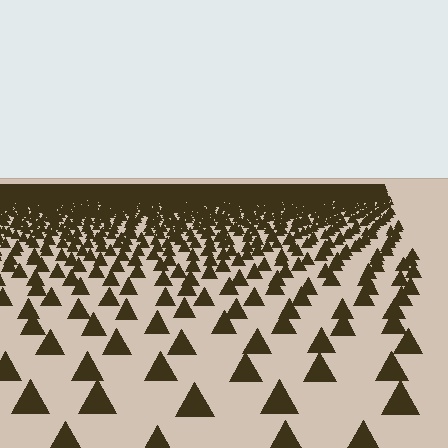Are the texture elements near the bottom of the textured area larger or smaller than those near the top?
Larger. Near the bottom, elements are closer to the viewer and appear at a bigger on-screen size.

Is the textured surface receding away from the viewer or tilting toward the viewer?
The surface is receding away from the viewer. Texture elements get smaller and denser toward the top.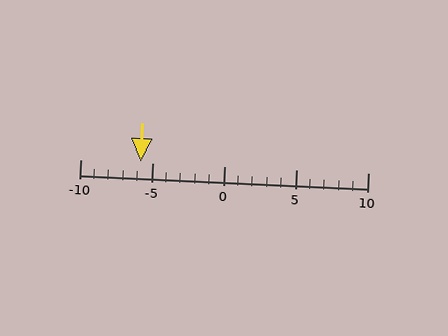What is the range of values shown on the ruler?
The ruler shows values from -10 to 10.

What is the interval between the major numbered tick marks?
The major tick marks are spaced 5 units apart.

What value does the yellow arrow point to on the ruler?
The yellow arrow points to approximately -6.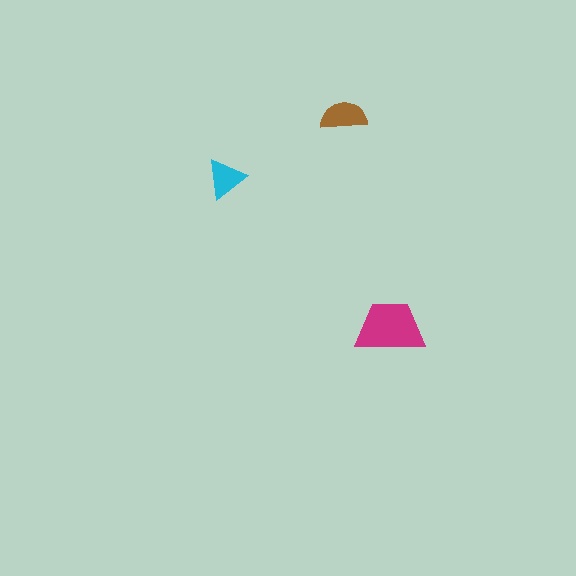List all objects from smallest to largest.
The cyan triangle, the brown semicircle, the magenta trapezoid.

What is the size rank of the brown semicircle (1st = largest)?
2nd.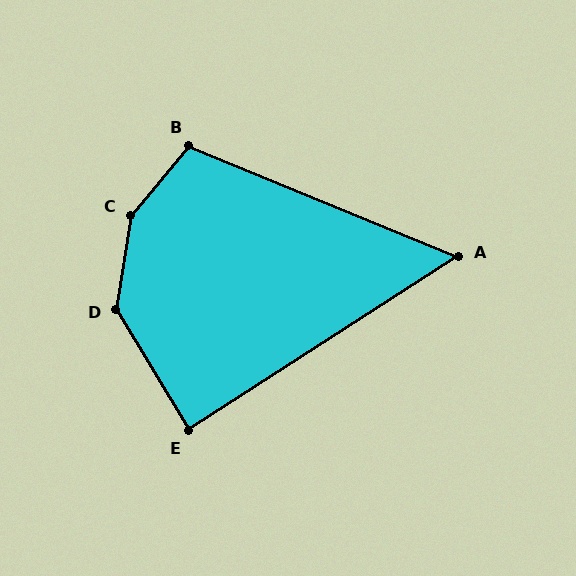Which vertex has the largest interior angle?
C, at approximately 149 degrees.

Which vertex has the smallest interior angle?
A, at approximately 55 degrees.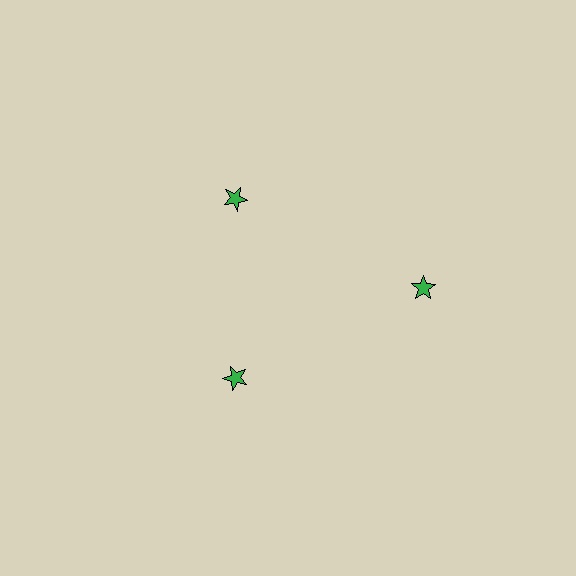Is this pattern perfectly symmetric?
No. The 3 green stars are arranged in a ring, but one element near the 3 o'clock position is pushed outward from the center, breaking the 3-fold rotational symmetry.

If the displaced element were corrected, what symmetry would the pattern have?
It would have 3-fold rotational symmetry — the pattern would map onto itself every 120 degrees.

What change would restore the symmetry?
The symmetry would be restored by moving it inward, back onto the ring so that all 3 stars sit at equal angles and equal distance from the center.